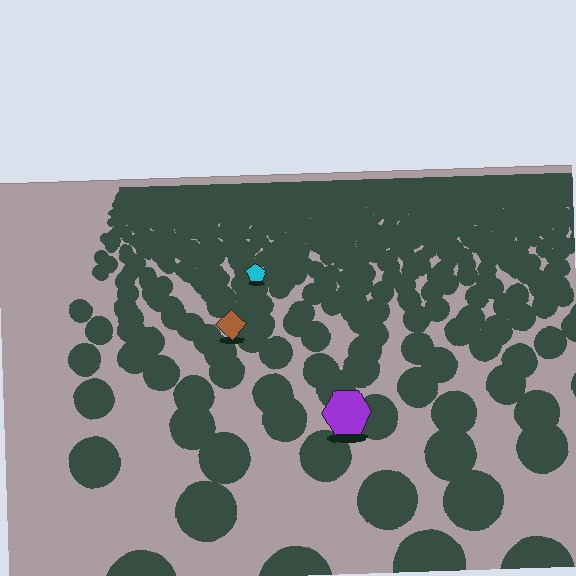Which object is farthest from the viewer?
The cyan pentagon is farthest from the viewer. It appears smaller and the ground texture around it is denser.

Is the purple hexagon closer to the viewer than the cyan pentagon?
Yes. The purple hexagon is closer — you can tell from the texture gradient: the ground texture is coarser near it.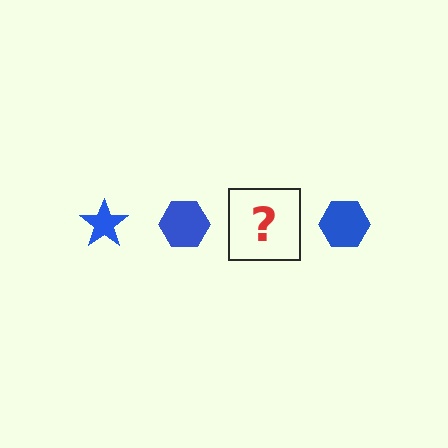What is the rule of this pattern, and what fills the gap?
The rule is that the pattern cycles through star, hexagon shapes in blue. The gap should be filled with a blue star.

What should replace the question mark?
The question mark should be replaced with a blue star.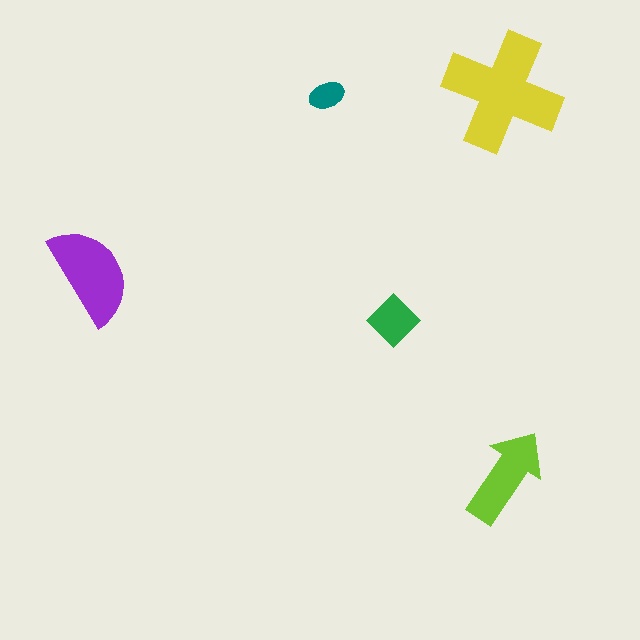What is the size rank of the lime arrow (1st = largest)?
3rd.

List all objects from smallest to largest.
The teal ellipse, the green diamond, the lime arrow, the purple semicircle, the yellow cross.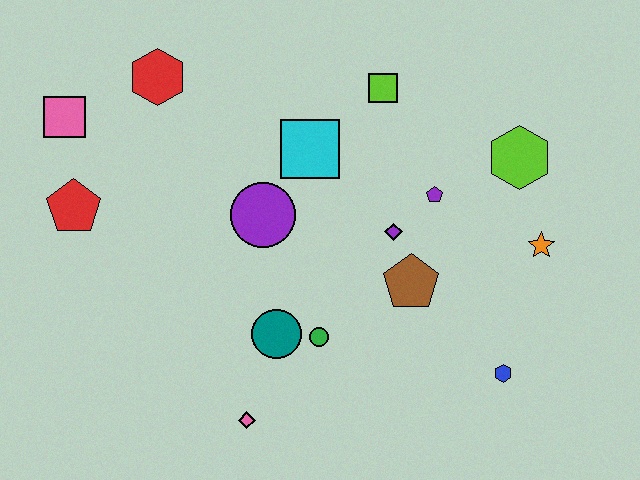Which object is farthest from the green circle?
The pink square is farthest from the green circle.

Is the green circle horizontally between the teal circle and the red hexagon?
No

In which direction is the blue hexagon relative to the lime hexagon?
The blue hexagon is below the lime hexagon.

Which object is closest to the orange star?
The lime hexagon is closest to the orange star.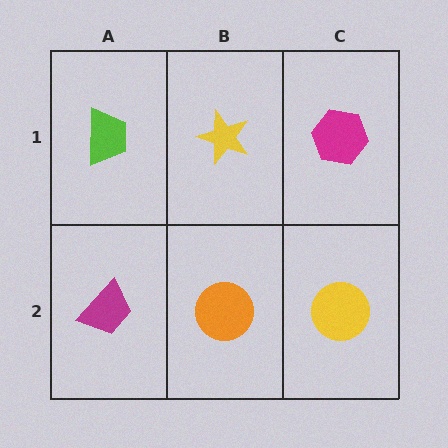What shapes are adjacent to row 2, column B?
A yellow star (row 1, column B), a magenta trapezoid (row 2, column A), a yellow circle (row 2, column C).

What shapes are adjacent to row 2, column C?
A magenta hexagon (row 1, column C), an orange circle (row 2, column B).